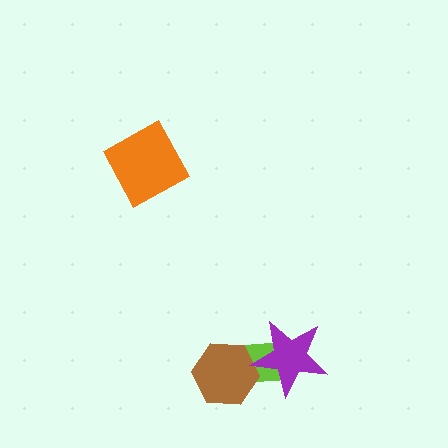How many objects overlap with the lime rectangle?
2 objects overlap with the lime rectangle.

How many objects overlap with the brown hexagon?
2 objects overlap with the brown hexagon.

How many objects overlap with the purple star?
2 objects overlap with the purple star.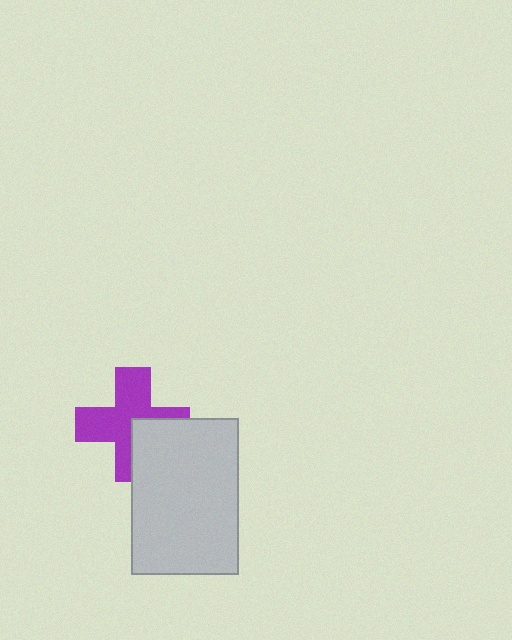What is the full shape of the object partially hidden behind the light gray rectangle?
The partially hidden object is a purple cross.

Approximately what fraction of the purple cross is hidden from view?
Roughly 32% of the purple cross is hidden behind the light gray rectangle.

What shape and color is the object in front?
The object in front is a light gray rectangle.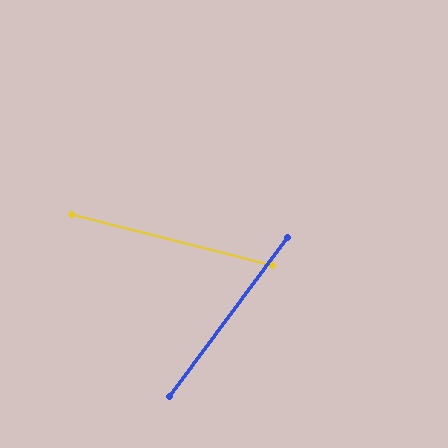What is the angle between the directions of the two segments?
Approximately 68 degrees.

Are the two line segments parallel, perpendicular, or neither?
Neither parallel nor perpendicular — they differ by about 68°.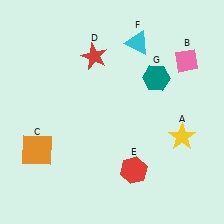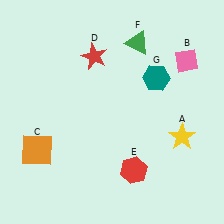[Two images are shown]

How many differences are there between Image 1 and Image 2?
There is 1 difference between the two images.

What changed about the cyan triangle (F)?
In Image 1, F is cyan. In Image 2, it changed to green.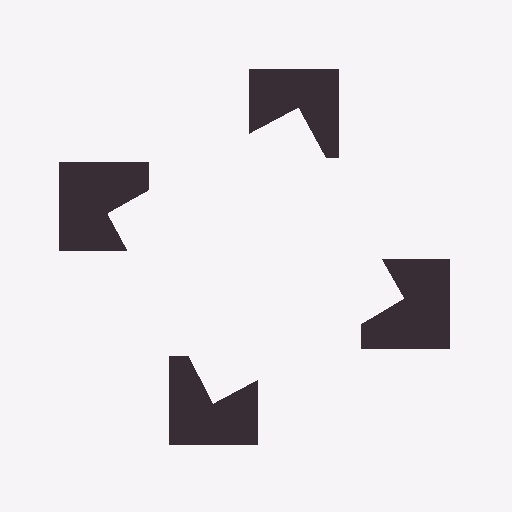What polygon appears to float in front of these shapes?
An illusory square — its edges are inferred from the aligned wedge cuts in the notched squares, not physically drawn.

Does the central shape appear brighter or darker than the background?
It typically appears slightly brighter than the background, even though no actual brightness change is drawn.